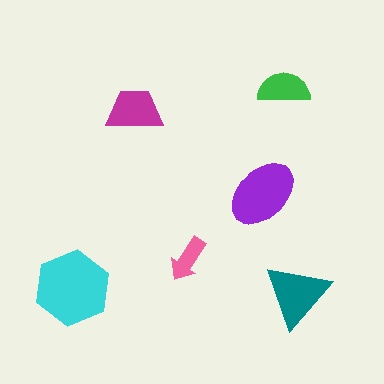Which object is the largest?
The cyan hexagon.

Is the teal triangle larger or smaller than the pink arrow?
Larger.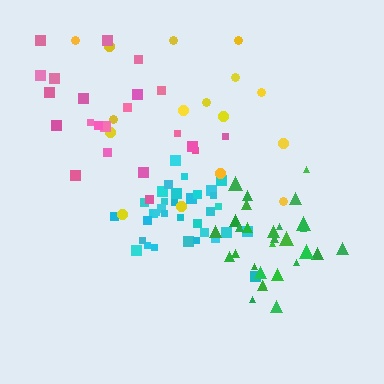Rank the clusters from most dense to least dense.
cyan, green, pink, yellow.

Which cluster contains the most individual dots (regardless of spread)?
Cyan (34).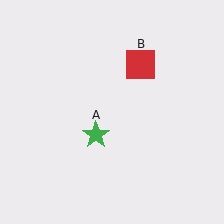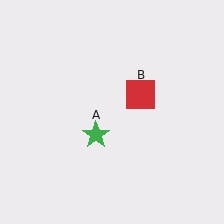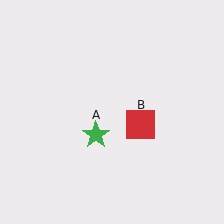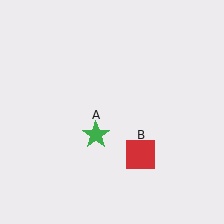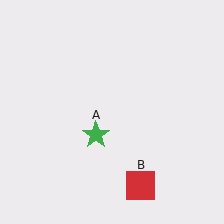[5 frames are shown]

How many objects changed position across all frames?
1 object changed position: red square (object B).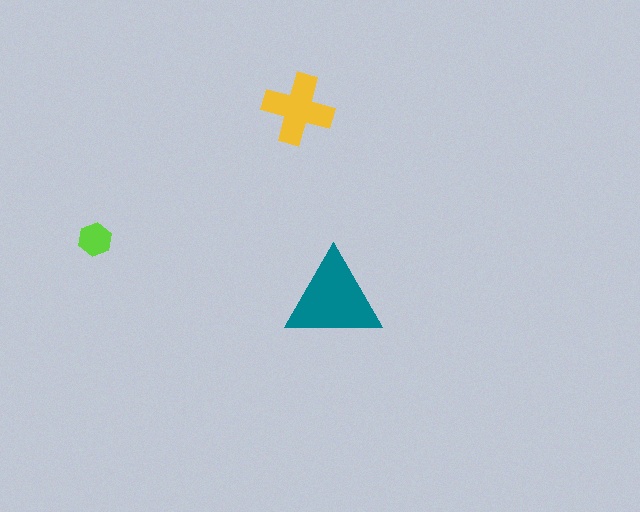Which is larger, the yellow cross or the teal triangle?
The teal triangle.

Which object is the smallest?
The lime hexagon.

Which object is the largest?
The teal triangle.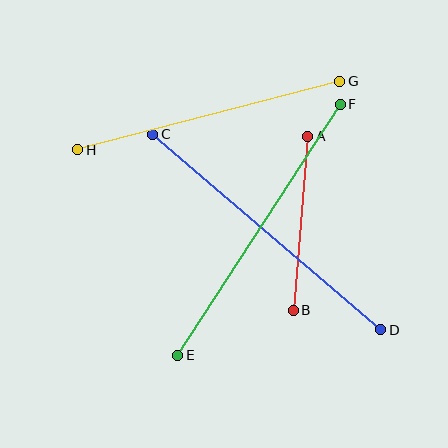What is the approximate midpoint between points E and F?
The midpoint is at approximately (259, 230) pixels.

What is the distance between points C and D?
The distance is approximately 300 pixels.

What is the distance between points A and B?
The distance is approximately 175 pixels.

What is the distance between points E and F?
The distance is approximately 299 pixels.